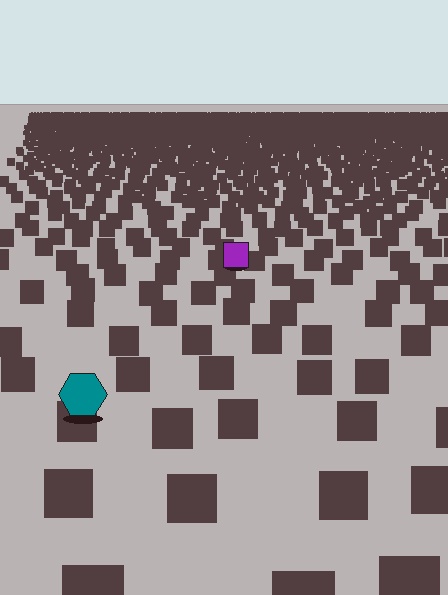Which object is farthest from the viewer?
The purple square is farthest from the viewer. It appears smaller and the ground texture around it is denser.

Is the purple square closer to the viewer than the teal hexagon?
No. The teal hexagon is closer — you can tell from the texture gradient: the ground texture is coarser near it.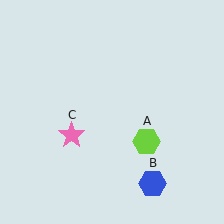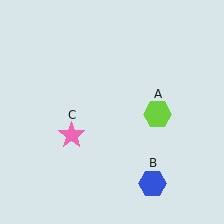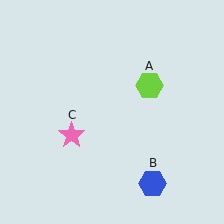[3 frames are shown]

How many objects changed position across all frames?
1 object changed position: lime hexagon (object A).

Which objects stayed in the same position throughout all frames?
Blue hexagon (object B) and pink star (object C) remained stationary.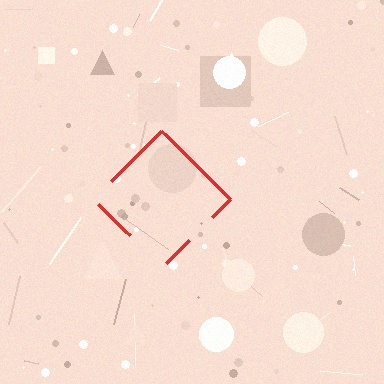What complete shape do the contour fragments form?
The contour fragments form a diamond.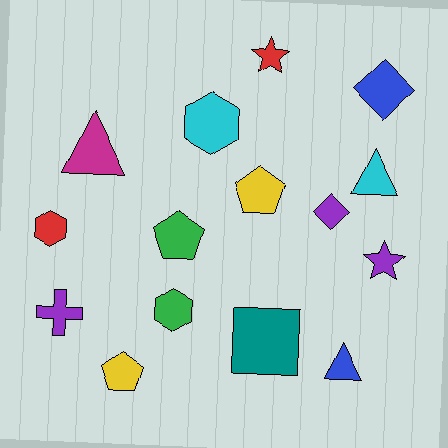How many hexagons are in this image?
There are 3 hexagons.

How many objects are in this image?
There are 15 objects.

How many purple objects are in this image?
There are 3 purple objects.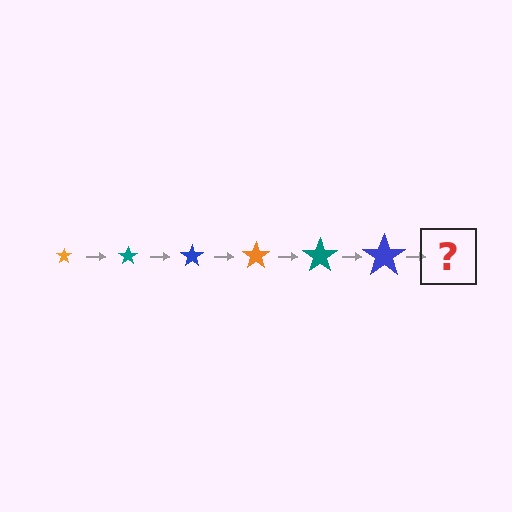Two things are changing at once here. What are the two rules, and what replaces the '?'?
The two rules are that the star grows larger each step and the color cycles through orange, teal, and blue. The '?' should be an orange star, larger than the previous one.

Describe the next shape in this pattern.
It should be an orange star, larger than the previous one.